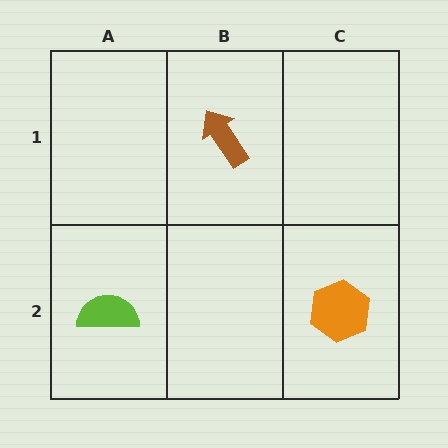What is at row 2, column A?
A lime semicircle.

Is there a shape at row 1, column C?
No, that cell is empty.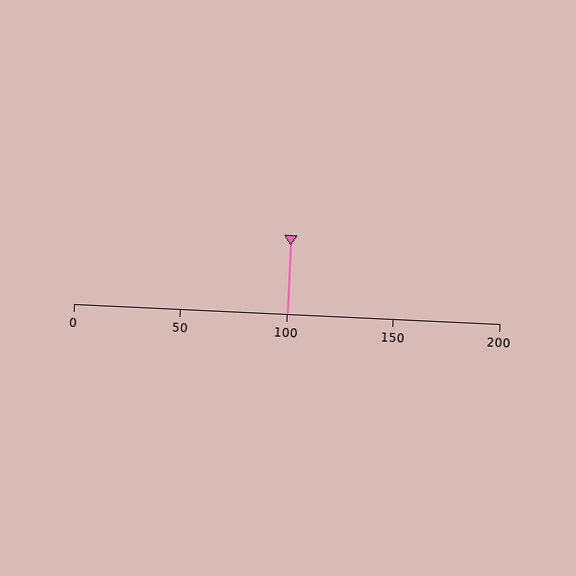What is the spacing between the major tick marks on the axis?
The major ticks are spaced 50 apart.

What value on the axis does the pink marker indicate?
The marker indicates approximately 100.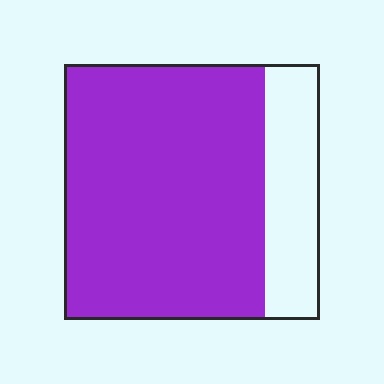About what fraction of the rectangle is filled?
About four fifths (4/5).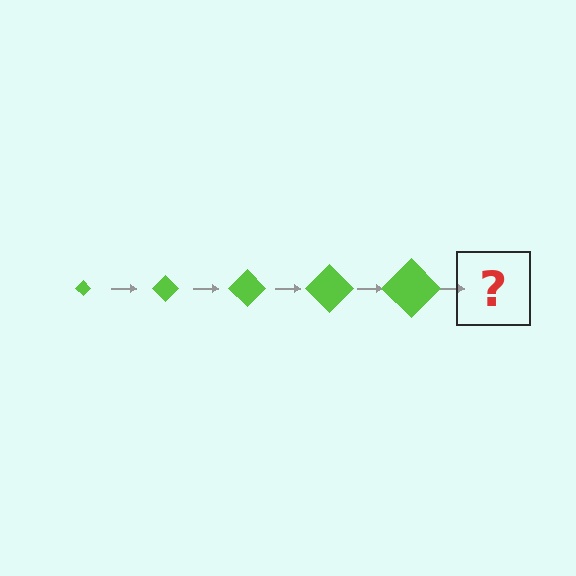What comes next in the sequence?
The next element should be a lime diamond, larger than the previous one.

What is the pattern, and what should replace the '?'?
The pattern is that the diamond gets progressively larger each step. The '?' should be a lime diamond, larger than the previous one.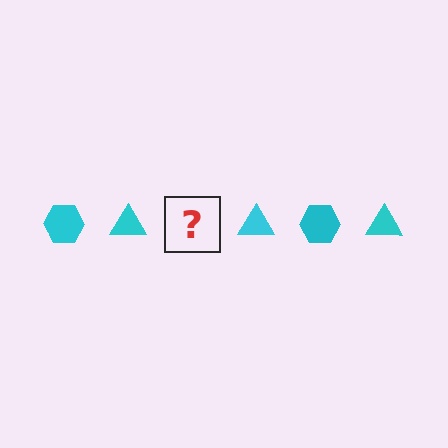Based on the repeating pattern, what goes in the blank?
The blank should be a cyan hexagon.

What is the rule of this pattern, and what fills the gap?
The rule is that the pattern cycles through hexagon, triangle shapes in cyan. The gap should be filled with a cyan hexagon.